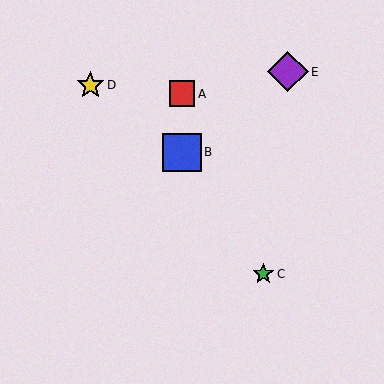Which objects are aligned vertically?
Objects A, B are aligned vertically.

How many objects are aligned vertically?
2 objects (A, B) are aligned vertically.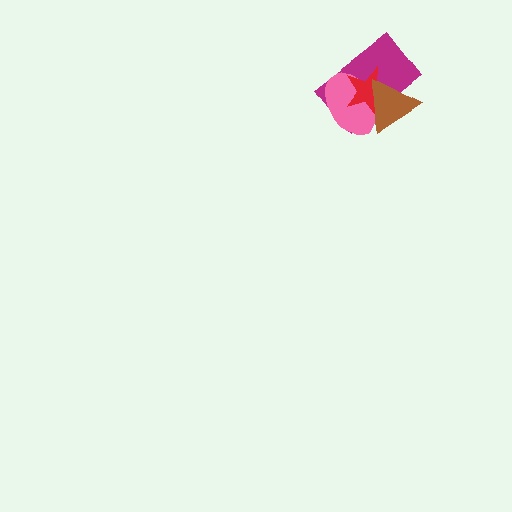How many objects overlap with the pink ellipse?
3 objects overlap with the pink ellipse.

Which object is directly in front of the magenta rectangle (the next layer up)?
The pink ellipse is directly in front of the magenta rectangle.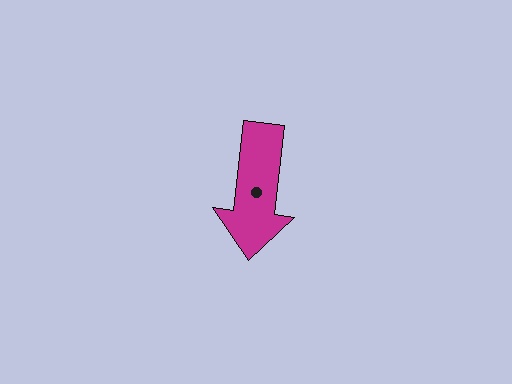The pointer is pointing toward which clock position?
Roughly 6 o'clock.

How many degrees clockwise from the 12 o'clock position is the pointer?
Approximately 187 degrees.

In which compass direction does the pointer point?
South.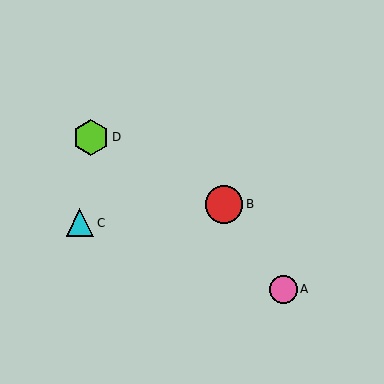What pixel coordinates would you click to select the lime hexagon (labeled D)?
Click at (91, 137) to select the lime hexagon D.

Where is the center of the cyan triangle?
The center of the cyan triangle is at (80, 223).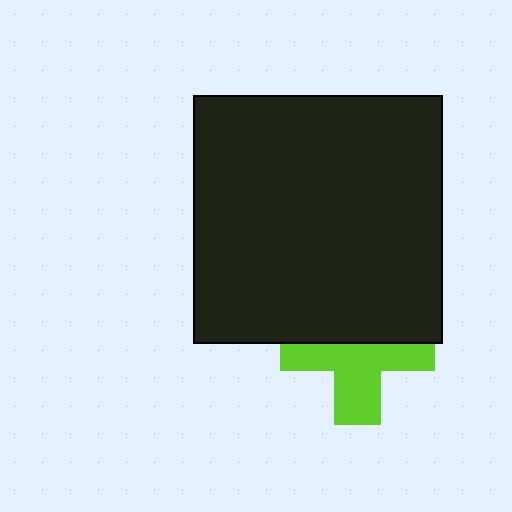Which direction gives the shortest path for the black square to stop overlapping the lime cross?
Moving up gives the shortest separation.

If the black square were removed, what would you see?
You would see the complete lime cross.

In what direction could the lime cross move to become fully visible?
The lime cross could move down. That would shift it out from behind the black square entirely.